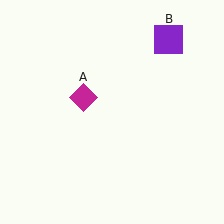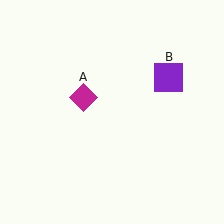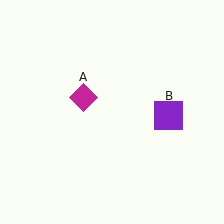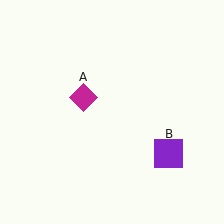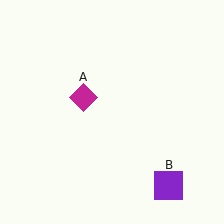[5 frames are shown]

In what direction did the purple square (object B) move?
The purple square (object B) moved down.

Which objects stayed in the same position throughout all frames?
Magenta diamond (object A) remained stationary.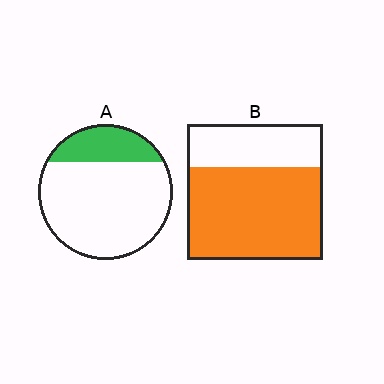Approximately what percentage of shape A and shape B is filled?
A is approximately 25% and B is approximately 70%.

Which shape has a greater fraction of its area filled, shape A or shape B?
Shape B.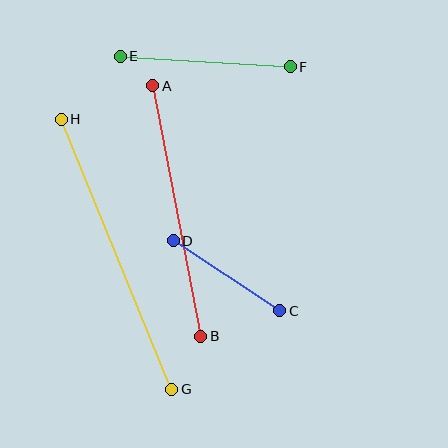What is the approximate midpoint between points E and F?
The midpoint is at approximately (205, 61) pixels.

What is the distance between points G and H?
The distance is approximately 292 pixels.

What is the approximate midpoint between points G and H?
The midpoint is at approximately (117, 254) pixels.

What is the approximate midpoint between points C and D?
The midpoint is at approximately (226, 276) pixels.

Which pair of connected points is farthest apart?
Points G and H are farthest apart.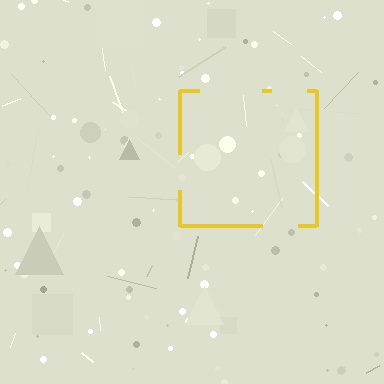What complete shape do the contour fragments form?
The contour fragments form a square.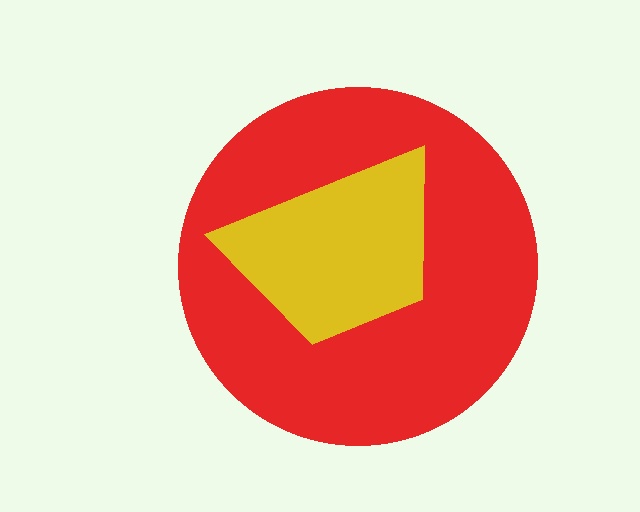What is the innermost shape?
The yellow trapezoid.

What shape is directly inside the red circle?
The yellow trapezoid.